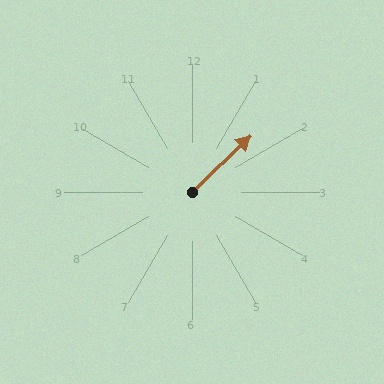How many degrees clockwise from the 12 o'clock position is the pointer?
Approximately 46 degrees.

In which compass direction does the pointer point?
Northeast.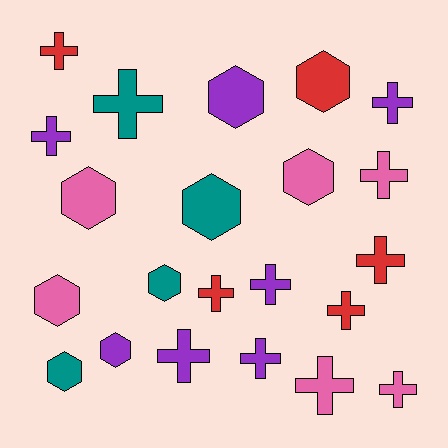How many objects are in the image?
There are 22 objects.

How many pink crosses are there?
There are 3 pink crosses.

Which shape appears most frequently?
Cross, with 13 objects.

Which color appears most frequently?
Purple, with 7 objects.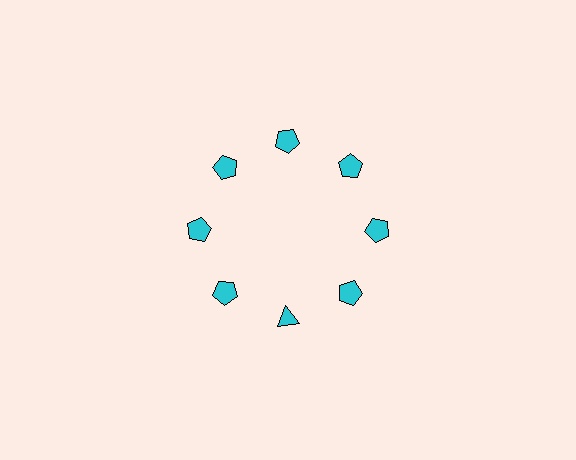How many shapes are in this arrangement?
There are 8 shapes arranged in a ring pattern.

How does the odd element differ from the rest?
It has a different shape: triangle instead of pentagon.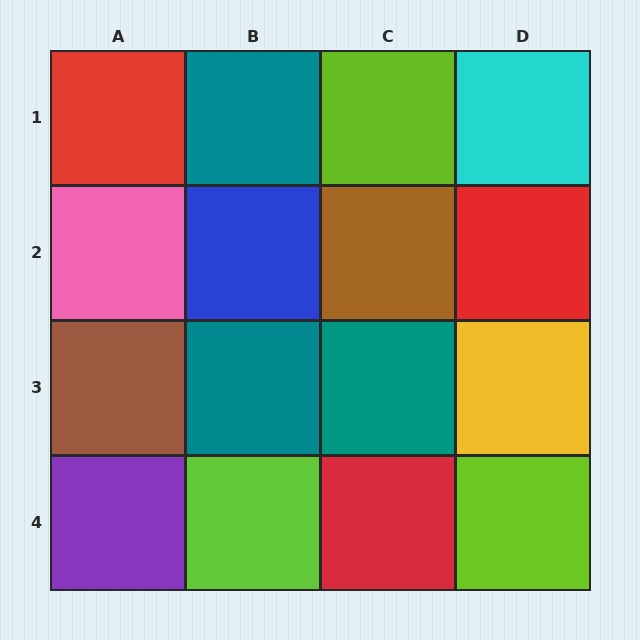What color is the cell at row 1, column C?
Lime.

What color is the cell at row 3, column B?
Teal.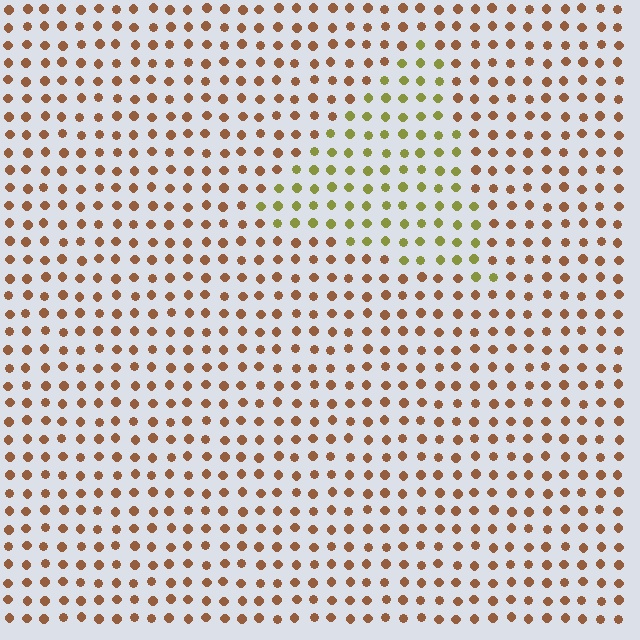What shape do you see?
I see a triangle.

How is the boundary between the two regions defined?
The boundary is defined purely by a slight shift in hue (about 47 degrees). Spacing, size, and orientation are identical on both sides.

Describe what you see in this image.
The image is filled with small brown elements in a uniform arrangement. A triangle-shaped region is visible where the elements are tinted to a slightly different hue, forming a subtle color boundary.